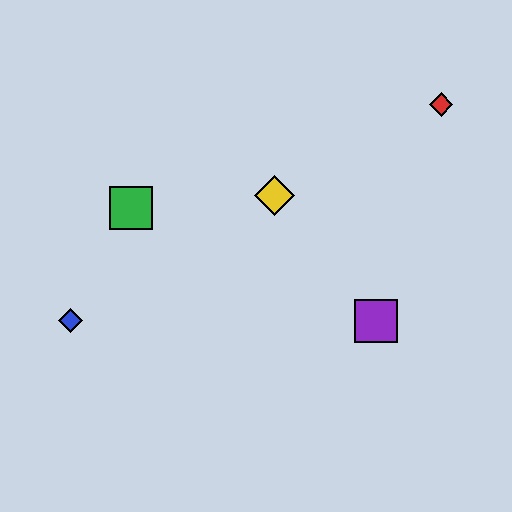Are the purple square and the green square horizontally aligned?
No, the purple square is at y≈321 and the green square is at y≈208.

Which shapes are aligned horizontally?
The blue diamond, the purple square are aligned horizontally.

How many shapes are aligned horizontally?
2 shapes (the blue diamond, the purple square) are aligned horizontally.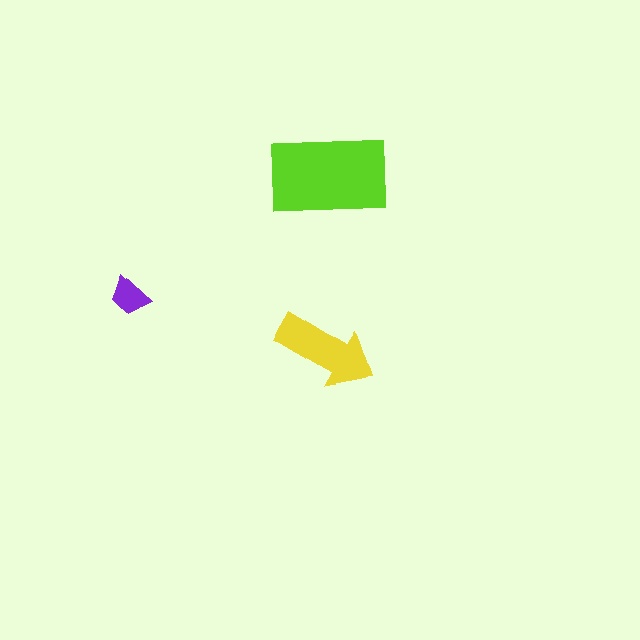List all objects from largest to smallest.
The lime rectangle, the yellow arrow, the purple trapezoid.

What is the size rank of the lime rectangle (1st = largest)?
1st.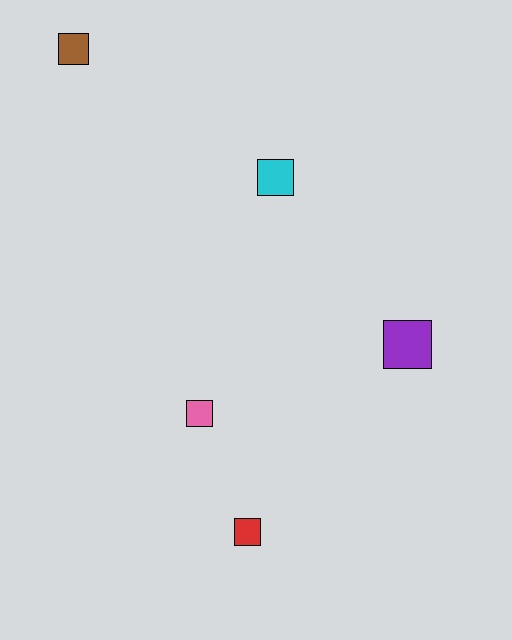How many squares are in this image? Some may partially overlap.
There are 5 squares.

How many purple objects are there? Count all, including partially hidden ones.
There is 1 purple object.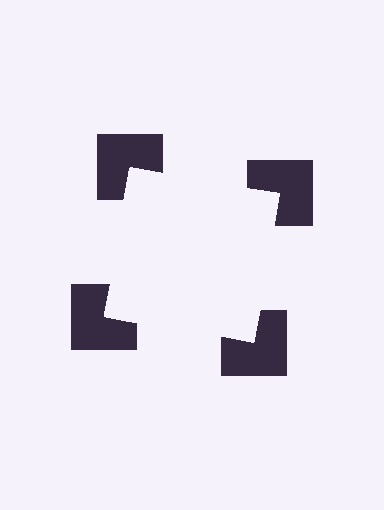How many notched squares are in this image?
There are 4 — one at each vertex of the illusory square.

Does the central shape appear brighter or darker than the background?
It typically appears slightly brighter than the background, even though no actual brightness change is drawn.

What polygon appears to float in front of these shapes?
An illusory square — its edges are inferred from the aligned wedge cuts in the notched squares, not physically drawn.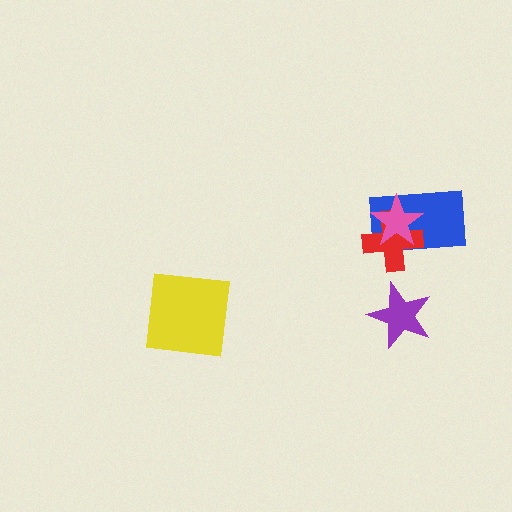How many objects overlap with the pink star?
2 objects overlap with the pink star.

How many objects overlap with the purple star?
0 objects overlap with the purple star.